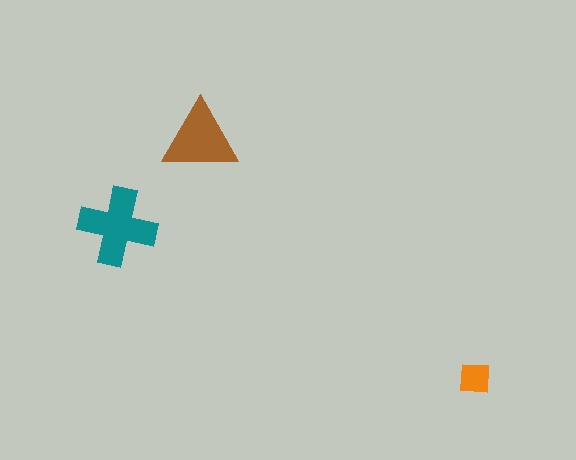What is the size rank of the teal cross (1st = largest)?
1st.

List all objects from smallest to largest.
The orange square, the brown triangle, the teal cross.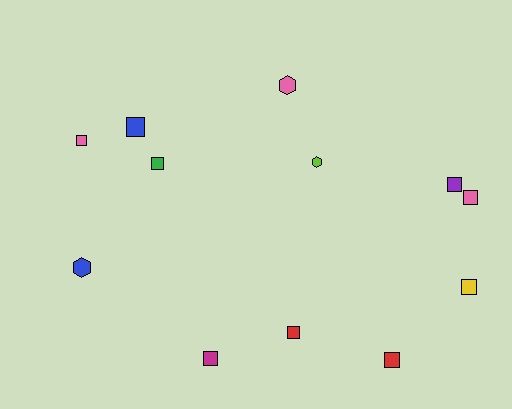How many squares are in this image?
There are 9 squares.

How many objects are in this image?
There are 12 objects.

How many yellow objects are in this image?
There is 1 yellow object.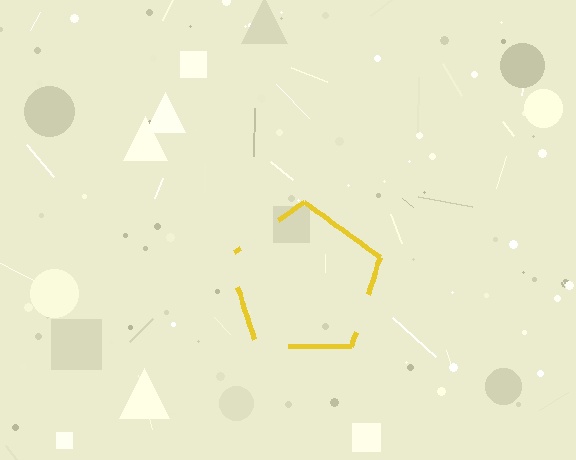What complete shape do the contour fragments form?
The contour fragments form a pentagon.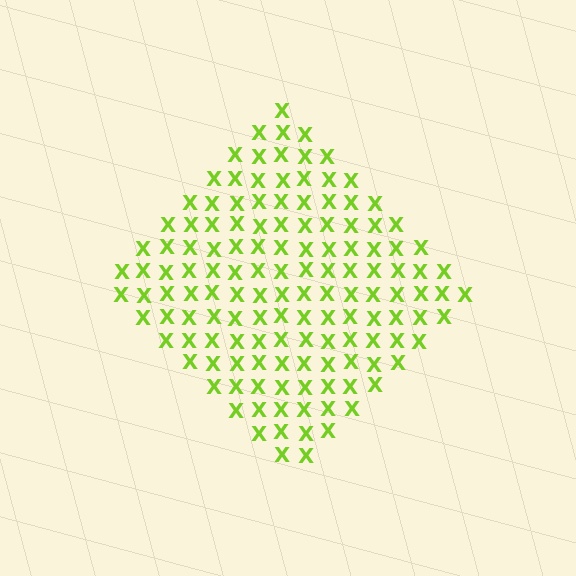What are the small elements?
The small elements are letter X's.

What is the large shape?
The large shape is a diamond.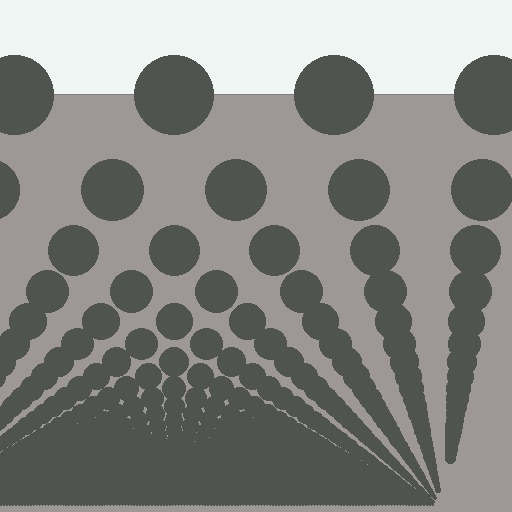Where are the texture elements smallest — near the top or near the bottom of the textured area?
Near the bottom.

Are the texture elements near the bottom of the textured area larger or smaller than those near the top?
Smaller. The gradient is inverted — elements near the bottom are smaller and denser.